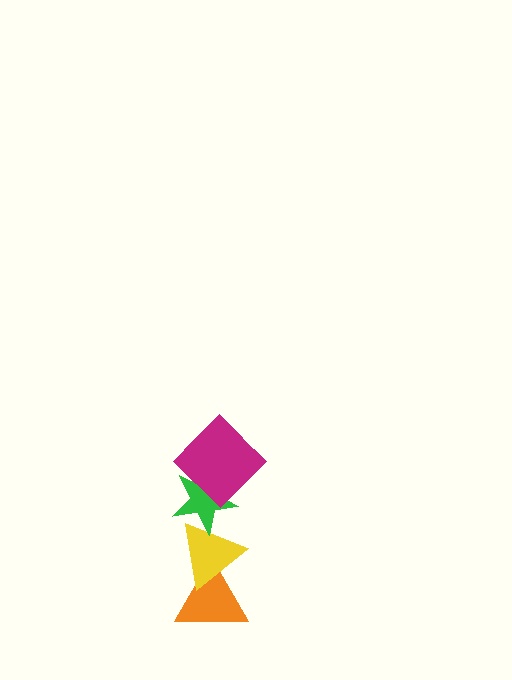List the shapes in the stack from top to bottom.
From top to bottom: the magenta diamond, the green star, the yellow triangle, the orange triangle.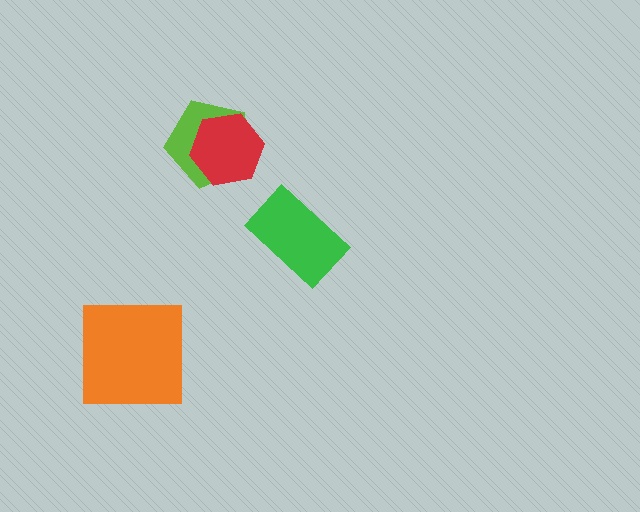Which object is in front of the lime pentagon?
The red hexagon is in front of the lime pentagon.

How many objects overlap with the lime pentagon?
1 object overlaps with the lime pentagon.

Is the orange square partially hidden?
No, no other shape covers it.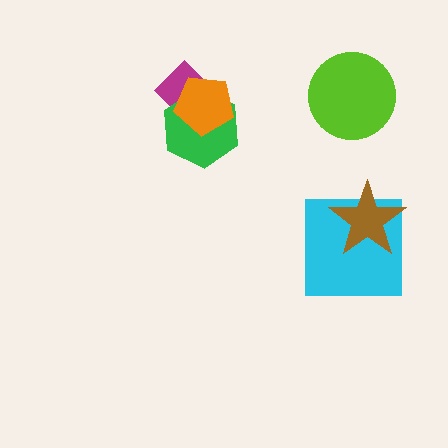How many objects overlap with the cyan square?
1 object overlaps with the cyan square.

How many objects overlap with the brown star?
1 object overlaps with the brown star.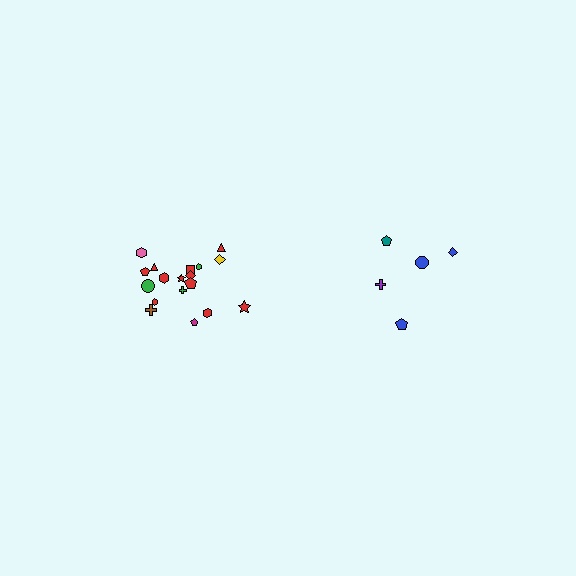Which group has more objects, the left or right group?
The left group.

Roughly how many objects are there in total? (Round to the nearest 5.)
Roughly 25 objects in total.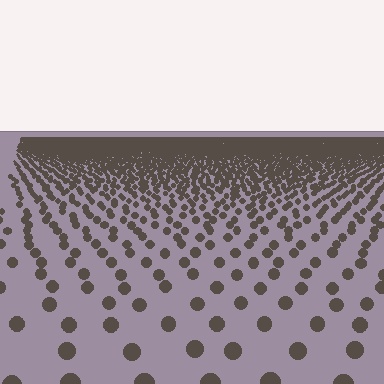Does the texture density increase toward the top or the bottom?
Density increases toward the top.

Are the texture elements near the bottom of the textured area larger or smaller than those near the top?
Larger. Near the bottom, elements are closer to the viewer and appear at a bigger on-screen size.